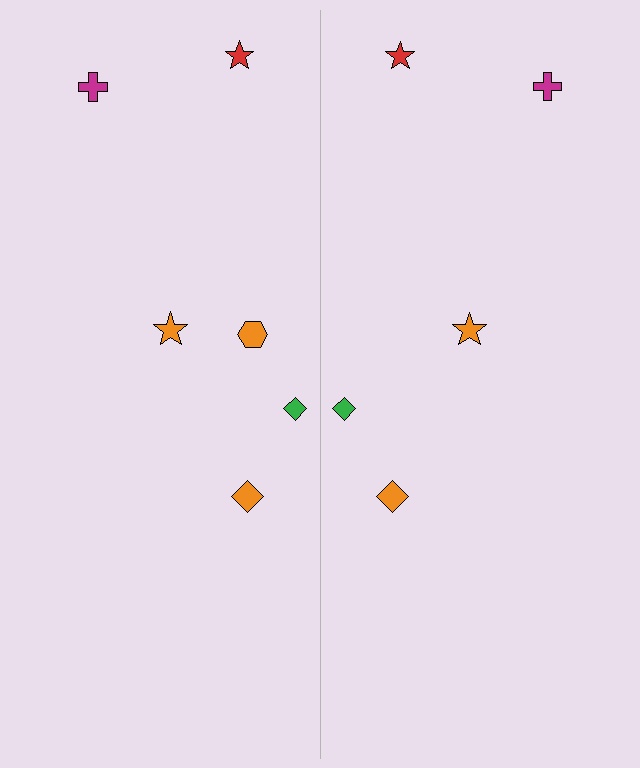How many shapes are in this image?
There are 11 shapes in this image.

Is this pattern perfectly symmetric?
No, the pattern is not perfectly symmetric. A orange hexagon is missing from the right side.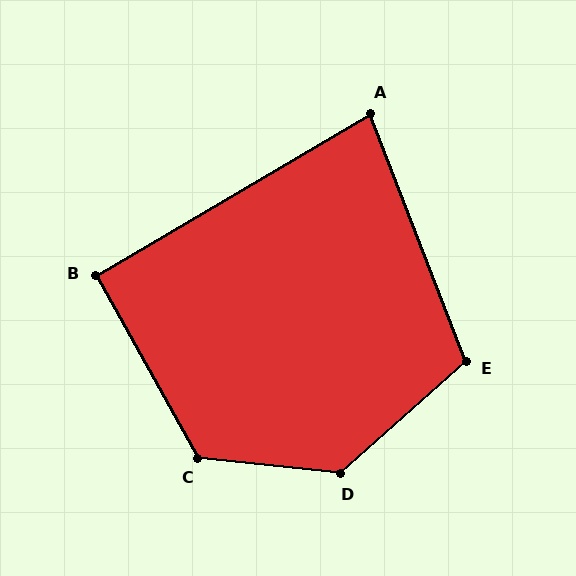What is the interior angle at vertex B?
Approximately 91 degrees (approximately right).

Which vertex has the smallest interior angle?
A, at approximately 81 degrees.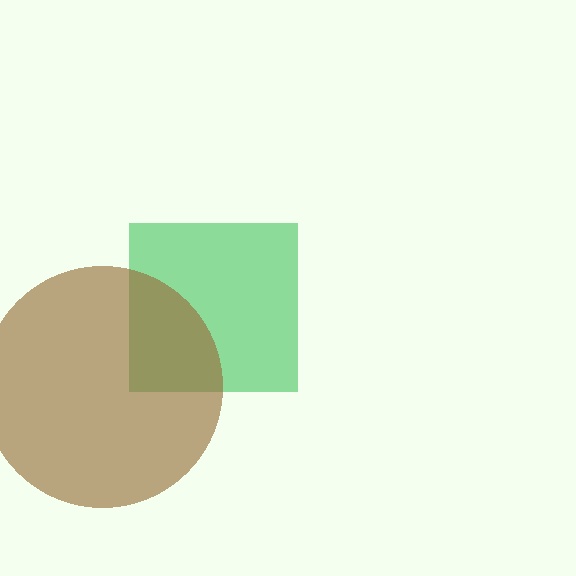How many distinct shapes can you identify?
There are 2 distinct shapes: a green square, a brown circle.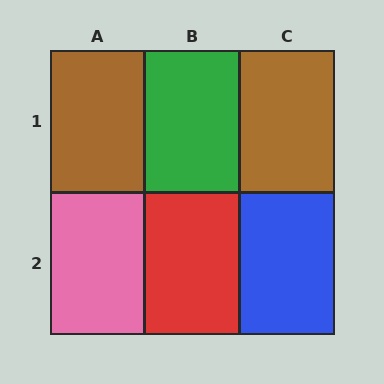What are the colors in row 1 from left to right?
Brown, green, brown.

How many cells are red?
1 cell is red.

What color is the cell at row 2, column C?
Blue.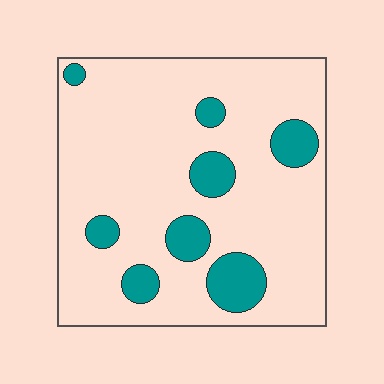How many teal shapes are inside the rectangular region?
8.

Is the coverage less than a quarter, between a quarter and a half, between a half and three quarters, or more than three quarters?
Less than a quarter.